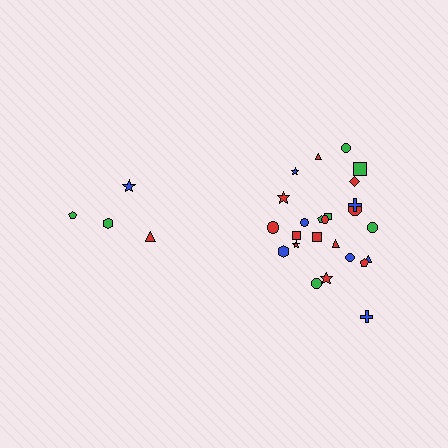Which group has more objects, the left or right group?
The right group.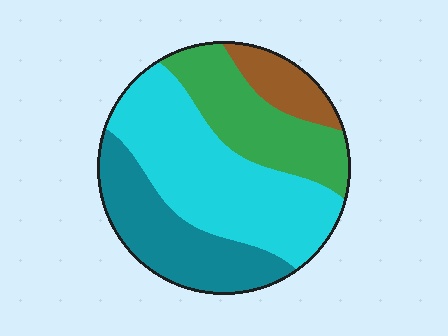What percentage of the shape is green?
Green covers 24% of the shape.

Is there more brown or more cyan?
Cyan.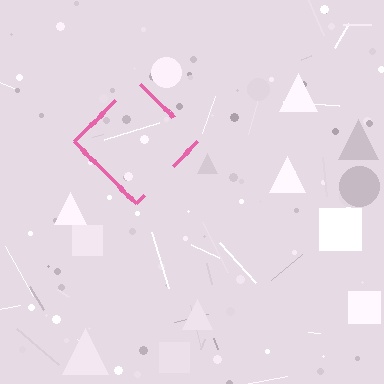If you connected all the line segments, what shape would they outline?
They would outline a diamond.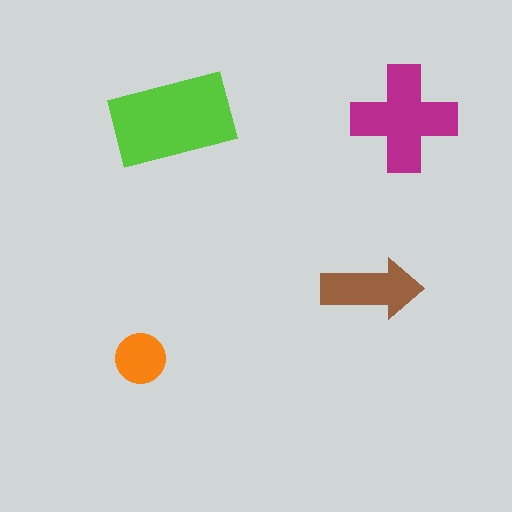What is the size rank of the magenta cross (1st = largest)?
2nd.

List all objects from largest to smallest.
The lime rectangle, the magenta cross, the brown arrow, the orange circle.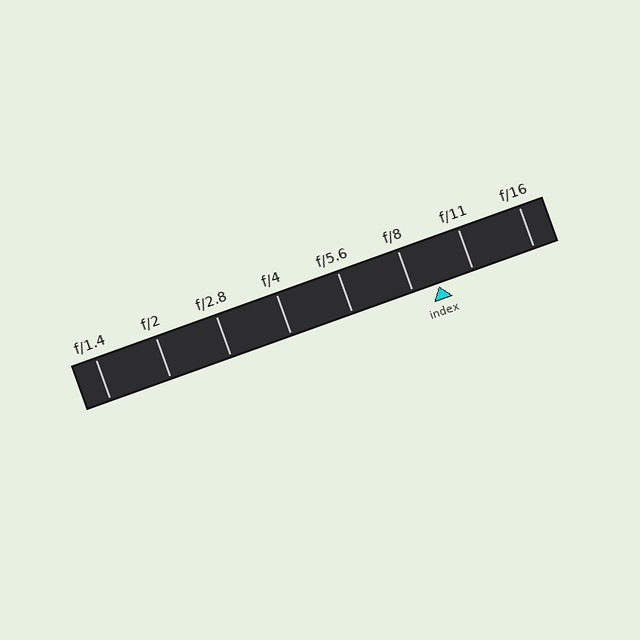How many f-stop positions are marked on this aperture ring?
There are 8 f-stop positions marked.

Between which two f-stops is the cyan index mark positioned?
The index mark is between f/8 and f/11.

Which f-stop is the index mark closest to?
The index mark is closest to f/8.